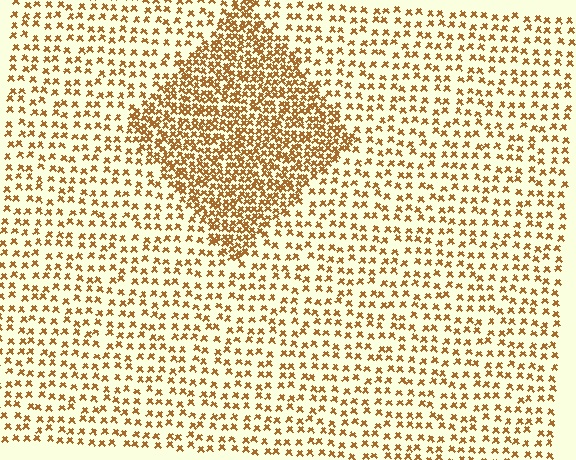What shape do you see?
I see a diamond.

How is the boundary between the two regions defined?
The boundary is defined by a change in element density (approximately 2.3x ratio). All elements are the same color, size, and shape.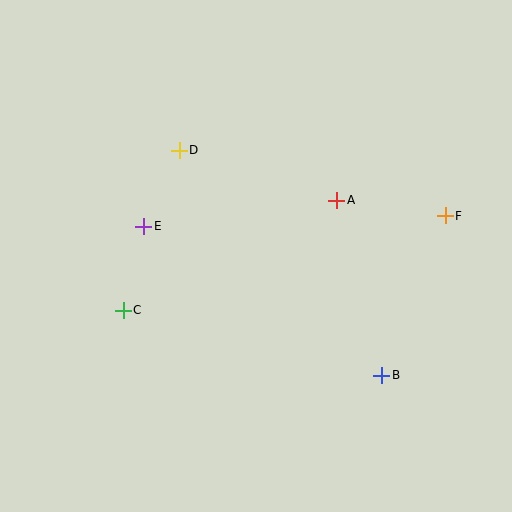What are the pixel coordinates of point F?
Point F is at (445, 216).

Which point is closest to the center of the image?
Point A at (337, 200) is closest to the center.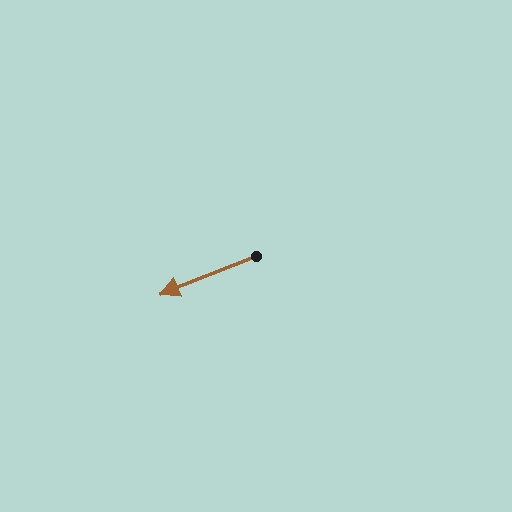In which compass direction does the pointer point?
West.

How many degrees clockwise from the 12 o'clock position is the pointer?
Approximately 248 degrees.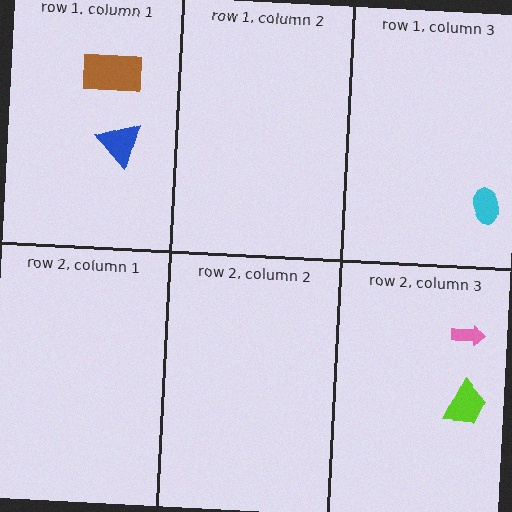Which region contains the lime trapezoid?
The row 2, column 3 region.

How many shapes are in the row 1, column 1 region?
2.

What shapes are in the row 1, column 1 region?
The blue triangle, the brown rectangle.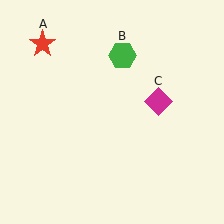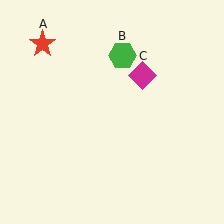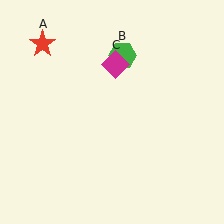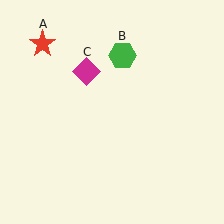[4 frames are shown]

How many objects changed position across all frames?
1 object changed position: magenta diamond (object C).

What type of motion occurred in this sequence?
The magenta diamond (object C) rotated counterclockwise around the center of the scene.